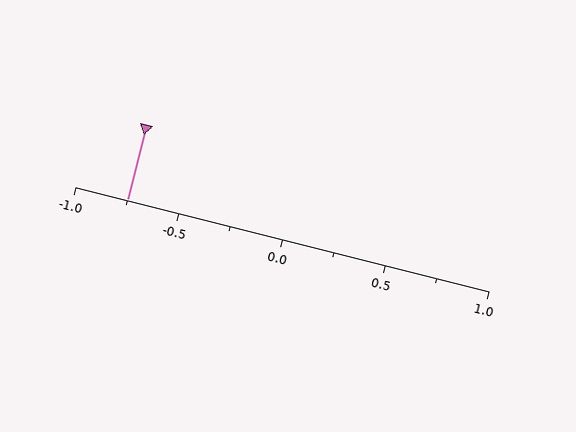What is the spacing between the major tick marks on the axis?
The major ticks are spaced 0.5 apart.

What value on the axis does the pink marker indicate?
The marker indicates approximately -0.75.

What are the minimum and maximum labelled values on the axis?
The axis runs from -1.0 to 1.0.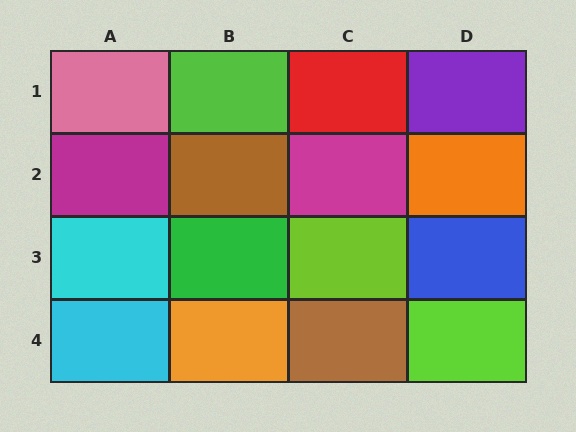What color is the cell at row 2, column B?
Brown.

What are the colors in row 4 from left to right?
Cyan, orange, brown, lime.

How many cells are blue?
1 cell is blue.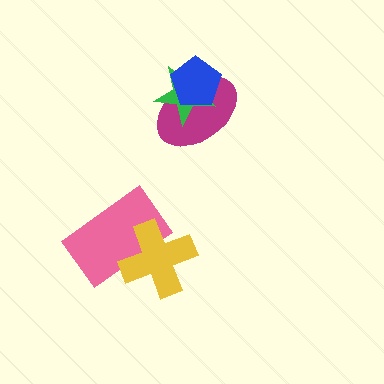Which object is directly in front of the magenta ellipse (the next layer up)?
The green star is directly in front of the magenta ellipse.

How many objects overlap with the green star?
2 objects overlap with the green star.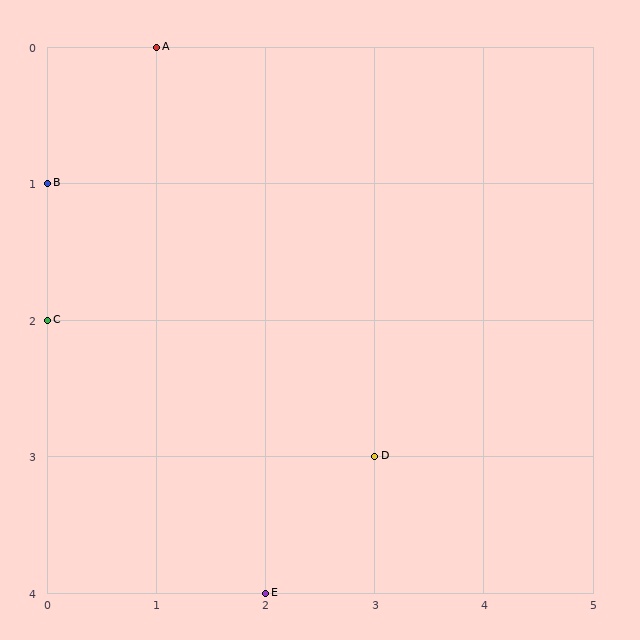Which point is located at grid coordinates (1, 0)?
Point A is at (1, 0).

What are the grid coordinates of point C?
Point C is at grid coordinates (0, 2).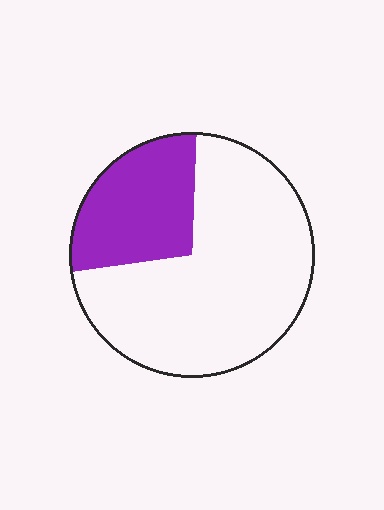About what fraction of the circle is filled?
About one quarter (1/4).